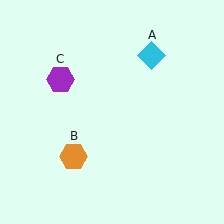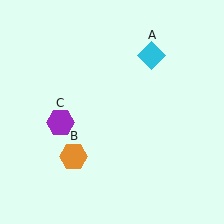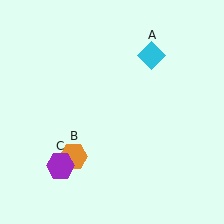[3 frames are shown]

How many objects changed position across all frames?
1 object changed position: purple hexagon (object C).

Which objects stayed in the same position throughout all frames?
Cyan diamond (object A) and orange hexagon (object B) remained stationary.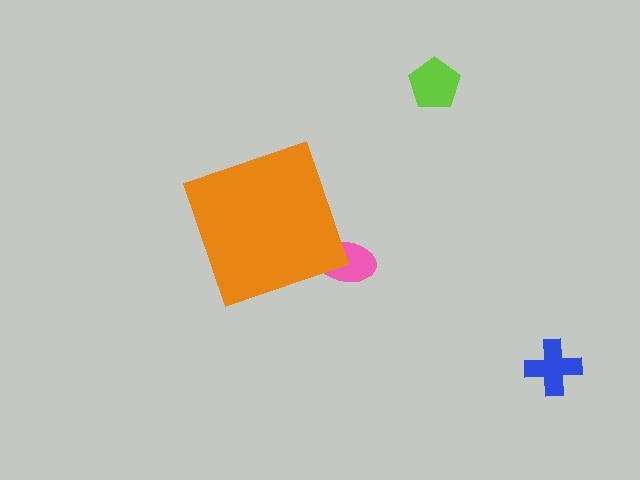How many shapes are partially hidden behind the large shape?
1 shape is partially hidden.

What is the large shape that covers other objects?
An orange diamond.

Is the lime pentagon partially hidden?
No, the lime pentagon is fully visible.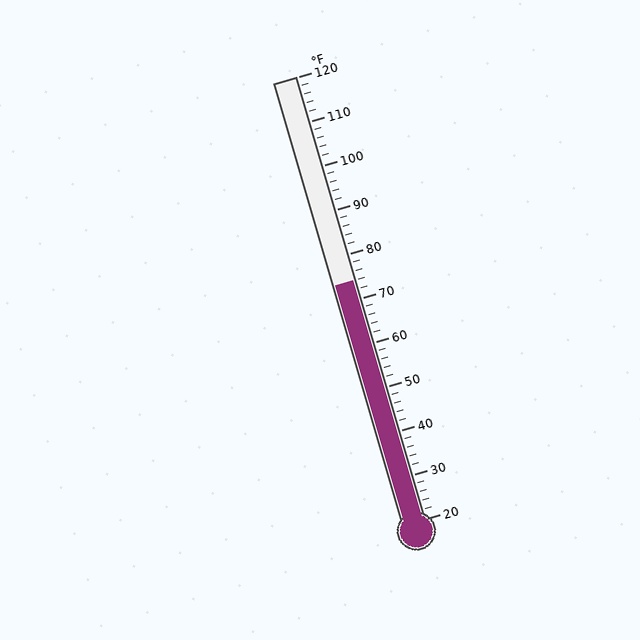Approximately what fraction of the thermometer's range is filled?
The thermometer is filled to approximately 55% of its range.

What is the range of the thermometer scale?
The thermometer scale ranges from 20°F to 120°F.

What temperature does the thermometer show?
The thermometer shows approximately 74°F.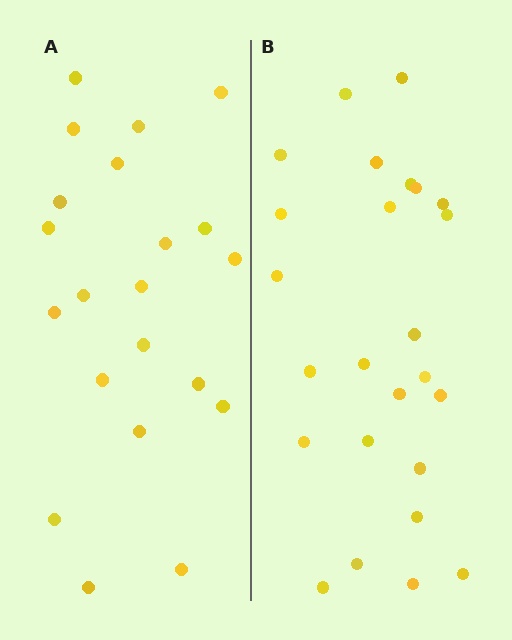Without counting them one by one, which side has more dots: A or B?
Region B (the right region) has more dots.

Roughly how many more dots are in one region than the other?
Region B has about 4 more dots than region A.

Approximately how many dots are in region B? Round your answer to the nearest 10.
About 20 dots. (The exact count is 25, which rounds to 20.)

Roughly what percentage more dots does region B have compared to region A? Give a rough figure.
About 20% more.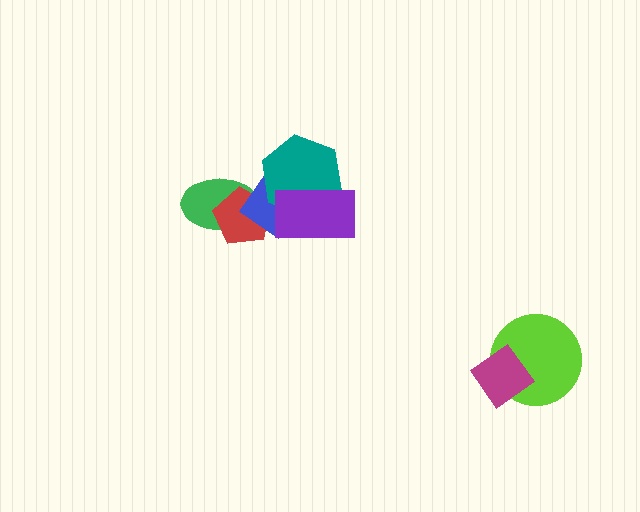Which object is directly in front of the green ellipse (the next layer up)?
The red pentagon is directly in front of the green ellipse.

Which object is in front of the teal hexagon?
The purple rectangle is in front of the teal hexagon.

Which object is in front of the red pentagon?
The blue diamond is in front of the red pentagon.